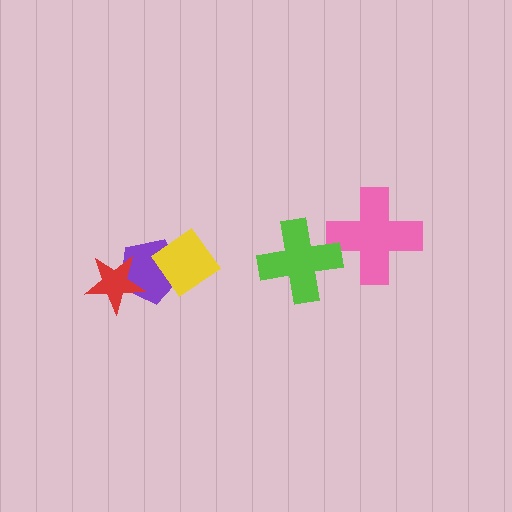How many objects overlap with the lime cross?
1 object overlaps with the lime cross.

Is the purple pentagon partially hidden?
Yes, it is partially covered by another shape.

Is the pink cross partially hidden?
Yes, it is partially covered by another shape.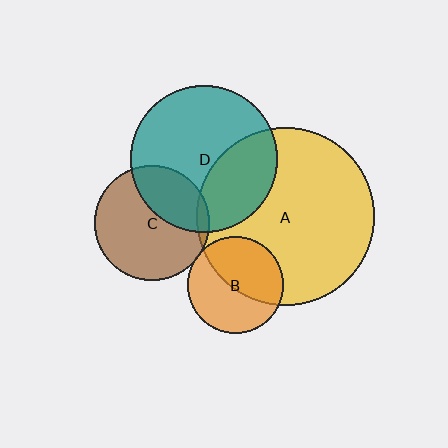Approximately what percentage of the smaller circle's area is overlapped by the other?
Approximately 50%.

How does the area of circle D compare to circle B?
Approximately 2.3 times.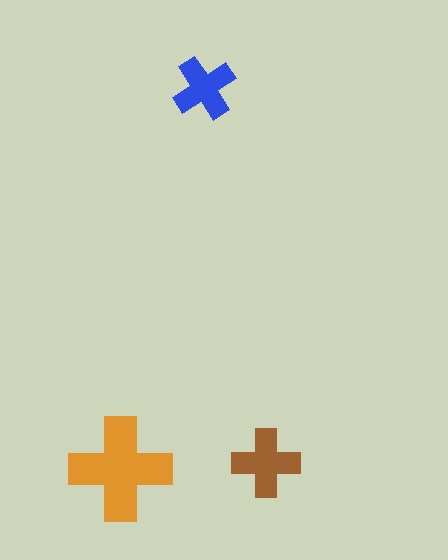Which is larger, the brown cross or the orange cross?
The orange one.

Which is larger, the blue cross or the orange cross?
The orange one.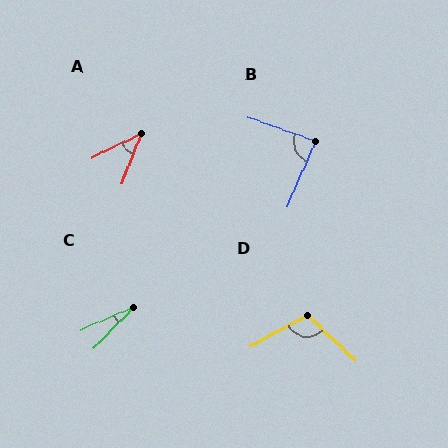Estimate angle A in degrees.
Approximately 43 degrees.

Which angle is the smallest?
C, at approximately 22 degrees.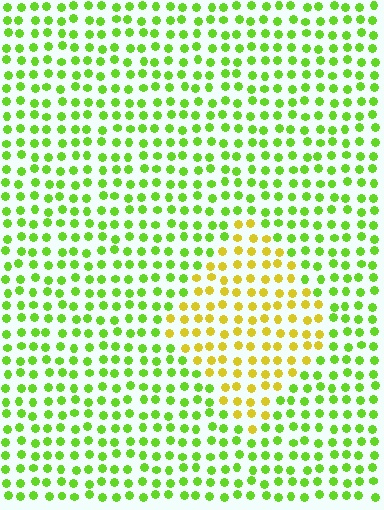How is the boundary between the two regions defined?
The boundary is defined purely by a slight shift in hue (about 44 degrees). Spacing, size, and orientation are identical on both sides.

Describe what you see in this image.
The image is filled with small lime elements in a uniform arrangement. A diamond-shaped region is visible where the elements are tinted to a slightly different hue, forming a subtle color boundary.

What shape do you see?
I see a diamond.